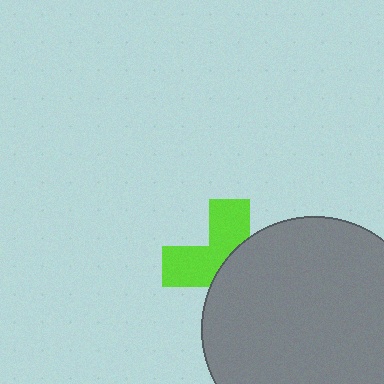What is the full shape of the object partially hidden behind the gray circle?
The partially hidden object is a lime cross.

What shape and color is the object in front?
The object in front is a gray circle.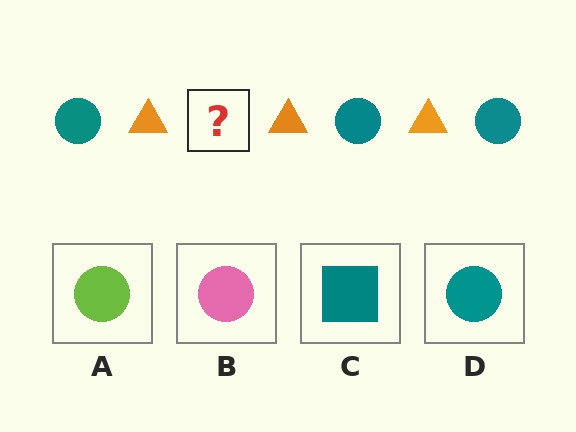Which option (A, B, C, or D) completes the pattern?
D.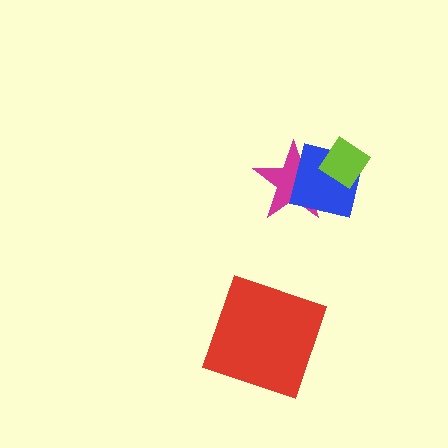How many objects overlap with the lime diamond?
2 objects overlap with the lime diamond.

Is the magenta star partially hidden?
Yes, it is partially covered by another shape.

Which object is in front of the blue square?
The lime diamond is in front of the blue square.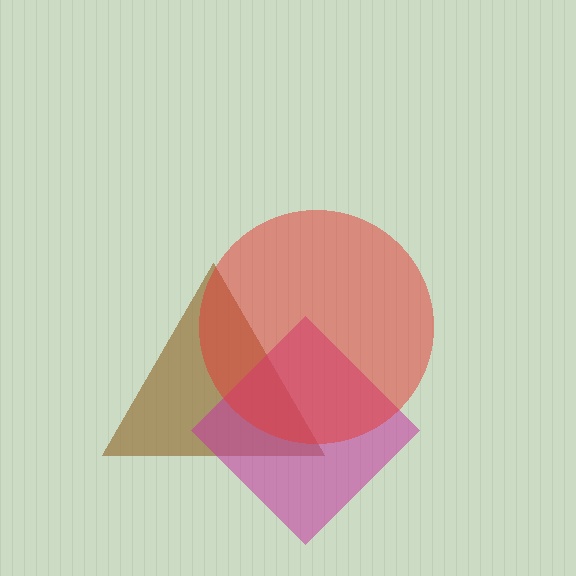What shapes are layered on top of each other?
The layered shapes are: a brown triangle, a magenta diamond, a red circle.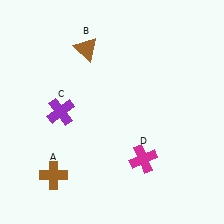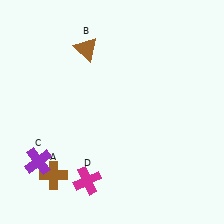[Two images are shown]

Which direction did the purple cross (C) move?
The purple cross (C) moved down.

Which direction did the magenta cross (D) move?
The magenta cross (D) moved left.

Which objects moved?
The objects that moved are: the purple cross (C), the magenta cross (D).